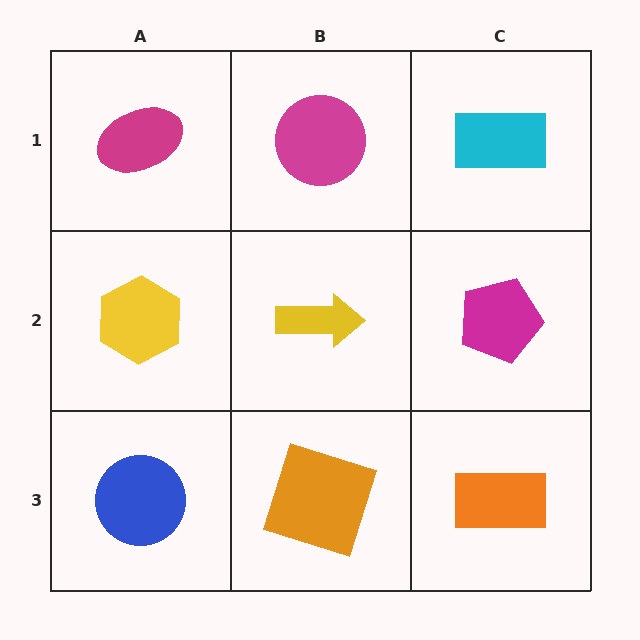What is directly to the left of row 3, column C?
An orange square.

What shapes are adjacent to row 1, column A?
A yellow hexagon (row 2, column A), a magenta circle (row 1, column B).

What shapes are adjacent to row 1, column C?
A magenta pentagon (row 2, column C), a magenta circle (row 1, column B).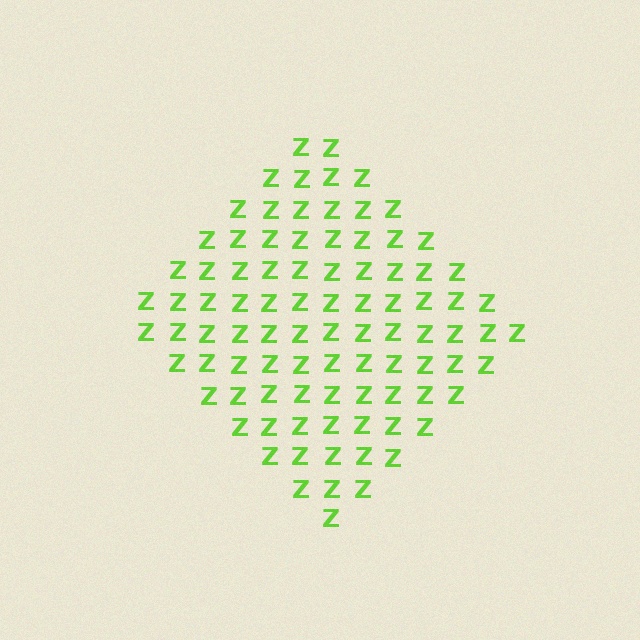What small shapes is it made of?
It is made of small letter Z's.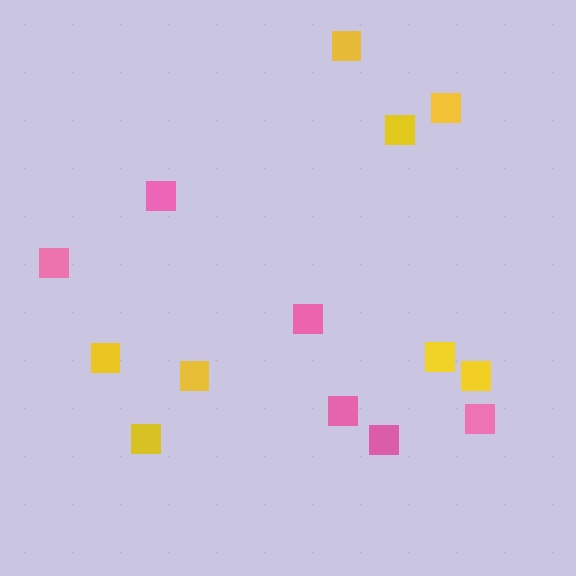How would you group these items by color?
There are 2 groups: one group of pink squares (6) and one group of yellow squares (8).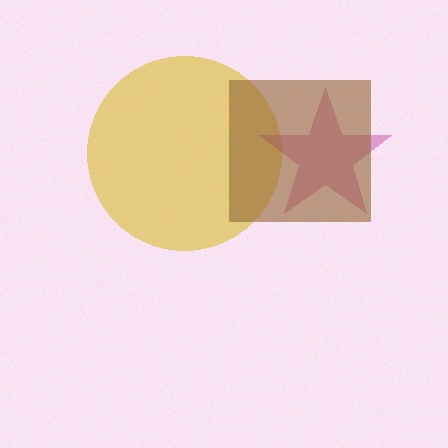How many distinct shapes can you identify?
There are 3 distinct shapes: a yellow circle, a magenta star, a brown square.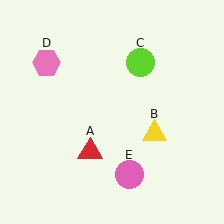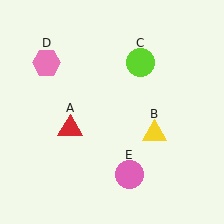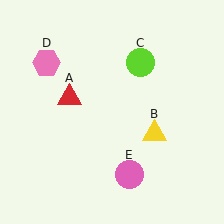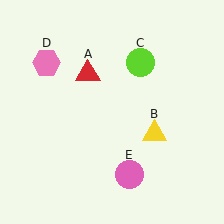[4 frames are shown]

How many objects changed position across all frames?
1 object changed position: red triangle (object A).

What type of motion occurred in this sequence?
The red triangle (object A) rotated clockwise around the center of the scene.